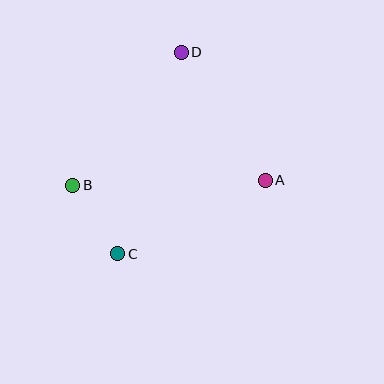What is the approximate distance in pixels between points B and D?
The distance between B and D is approximately 172 pixels.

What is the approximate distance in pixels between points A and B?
The distance between A and B is approximately 193 pixels.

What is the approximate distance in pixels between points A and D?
The distance between A and D is approximately 153 pixels.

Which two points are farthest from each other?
Points C and D are farthest from each other.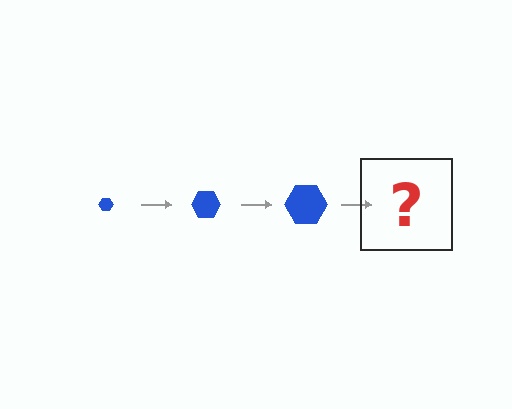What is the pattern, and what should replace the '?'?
The pattern is that the hexagon gets progressively larger each step. The '?' should be a blue hexagon, larger than the previous one.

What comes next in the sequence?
The next element should be a blue hexagon, larger than the previous one.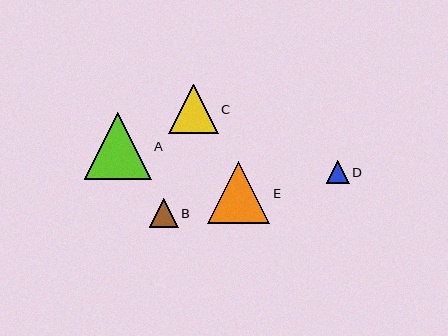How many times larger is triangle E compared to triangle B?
Triangle E is approximately 2.1 times the size of triangle B.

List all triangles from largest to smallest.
From largest to smallest: A, E, C, B, D.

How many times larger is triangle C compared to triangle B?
Triangle C is approximately 1.7 times the size of triangle B.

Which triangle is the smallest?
Triangle D is the smallest with a size of approximately 23 pixels.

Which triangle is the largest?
Triangle A is the largest with a size of approximately 66 pixels.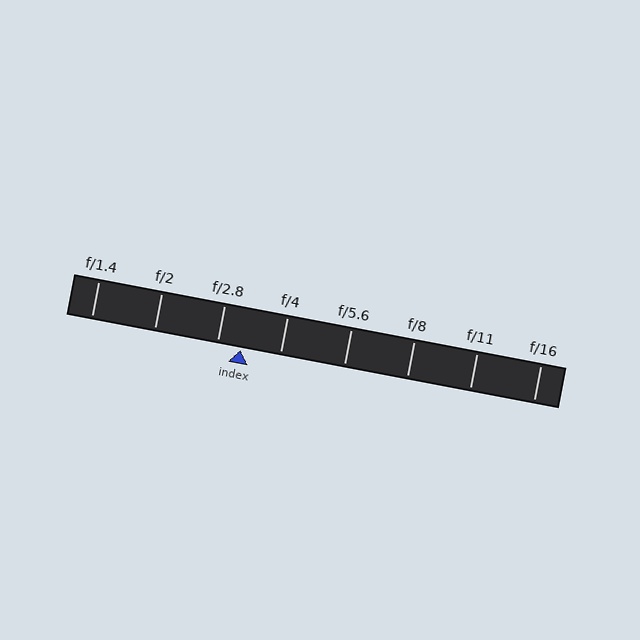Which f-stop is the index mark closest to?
The index mark is closest to f/2.8.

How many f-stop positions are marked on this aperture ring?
There are 8 f-stop positions marked.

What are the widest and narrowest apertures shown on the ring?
The widest aperture shown is f/1.4 and the narrowest is f/16.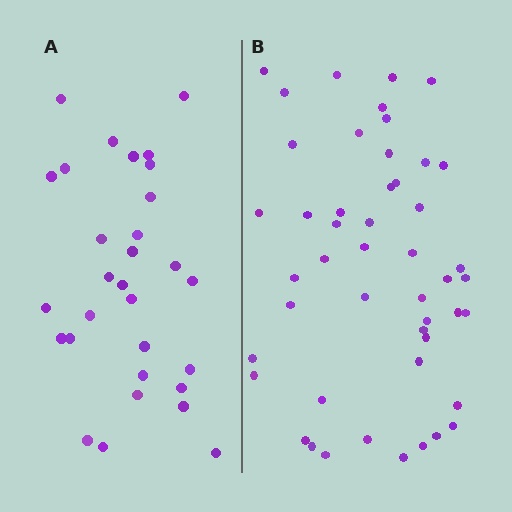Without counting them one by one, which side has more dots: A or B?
Region B (the right region) has more dots.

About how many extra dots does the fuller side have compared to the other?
Region B has approximately 20 more dots than region A.